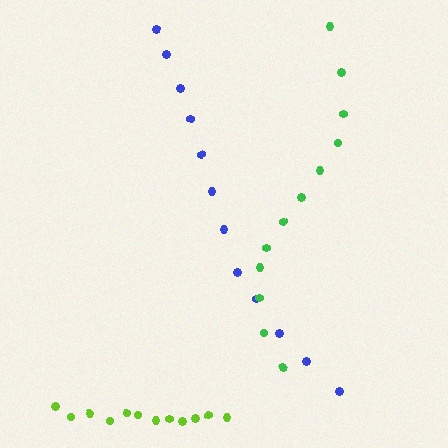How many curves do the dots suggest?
There are 3 distinct paths.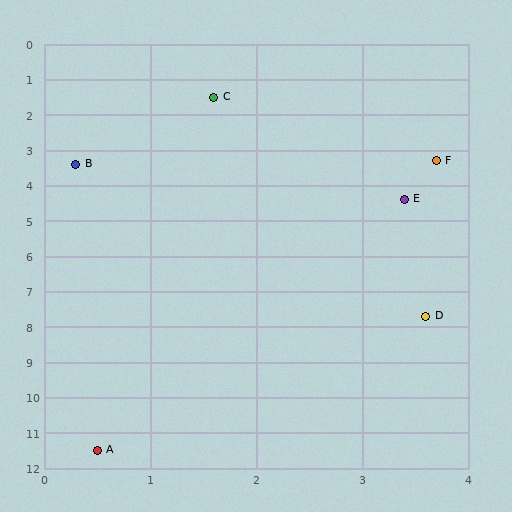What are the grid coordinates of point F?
Point F is at approximately (3.7, 3.3).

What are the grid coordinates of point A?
Point A is at approximately (0.5, 11.5).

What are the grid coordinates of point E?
Point E is at approximately (3.4, 4.4).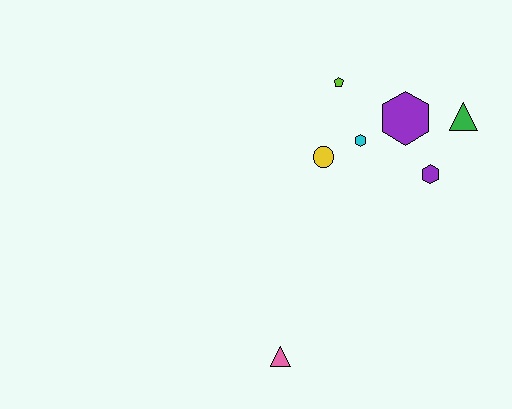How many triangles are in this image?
There are 2 triangles.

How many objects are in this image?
There are 7 objects.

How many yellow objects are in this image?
There is 1 yellow object.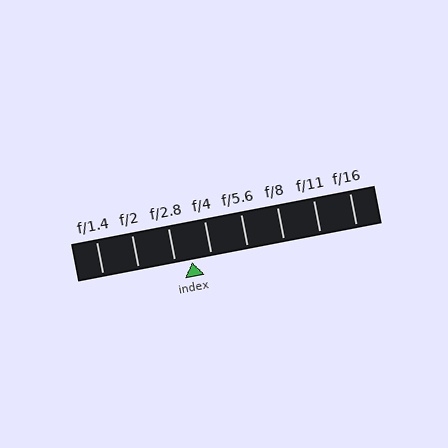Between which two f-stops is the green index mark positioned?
The index mark is between f/2.8 and f/4.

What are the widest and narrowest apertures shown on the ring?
The widest aperture shown is f/1.4 and the narrowest is f/16.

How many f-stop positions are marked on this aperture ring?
There are 8 f-stop positions marked.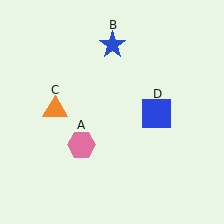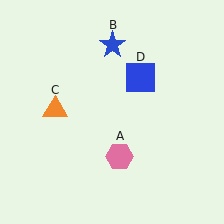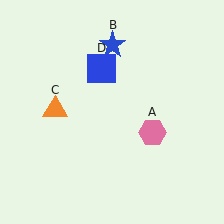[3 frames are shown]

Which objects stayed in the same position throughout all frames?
Blue star (object B) and orange triangle (object C) remained stationary.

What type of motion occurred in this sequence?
The pink hexagon (object A), blue square (object D) rotated counterclockwise around the center of the scene.